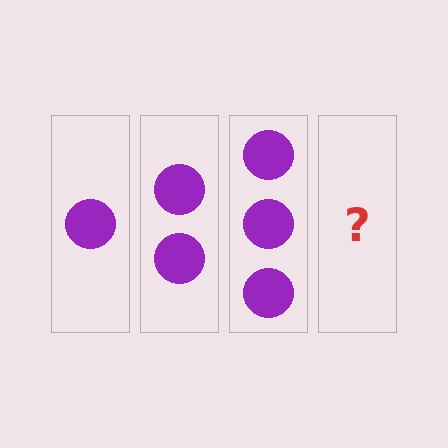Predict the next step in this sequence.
The next step is 4 circles.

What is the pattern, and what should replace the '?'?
The pattern is that each step adds one more circle. The '?' should be 4 circles.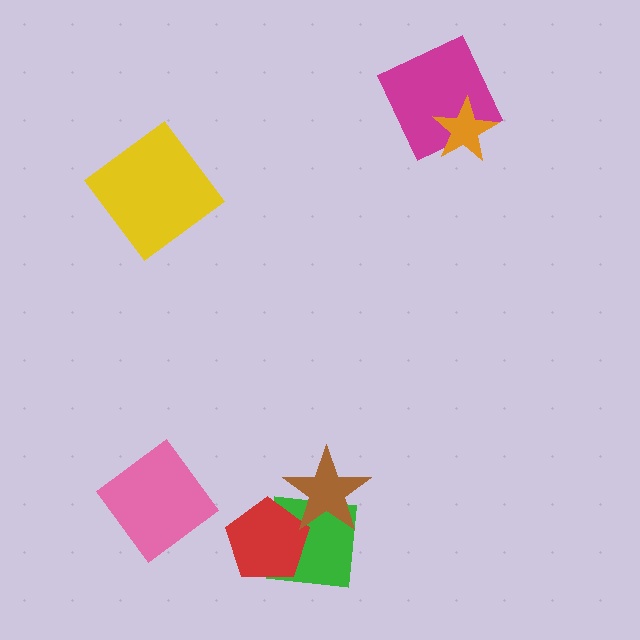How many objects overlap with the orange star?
1 object overlaps with the orange star.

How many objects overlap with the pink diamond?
0 objects overlap with the pink diamond.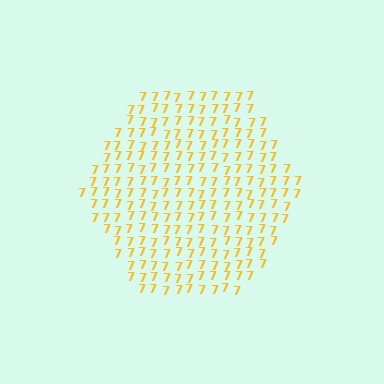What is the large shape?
The large shape is a hexagon.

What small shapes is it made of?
It is made of small digit 7's.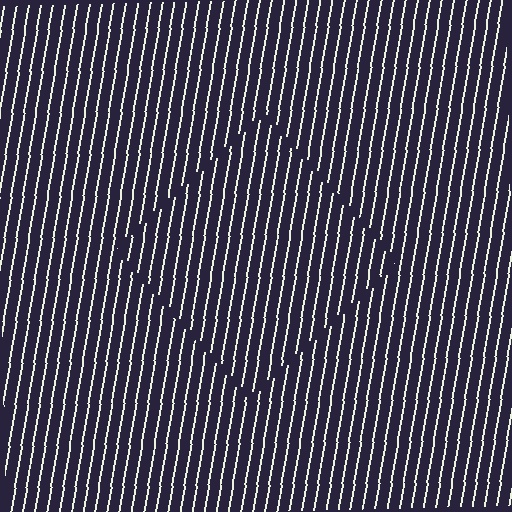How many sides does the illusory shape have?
4 sides — the line-ends trace a square.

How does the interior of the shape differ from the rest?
The interior of the shape contains the same grating, shifted by half a period — the contour is defined by the phase discontinuity where line-ends from the inner and outer gratings abut.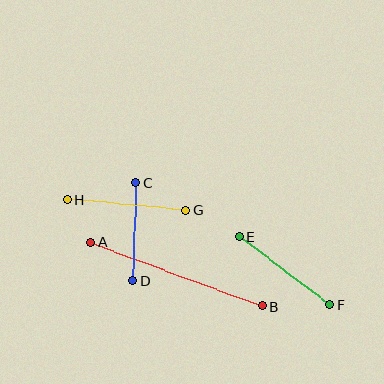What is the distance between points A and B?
The distance is approximately 183 pixels.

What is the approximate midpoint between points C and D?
The midpoint is at approximately (134, 232) pixels.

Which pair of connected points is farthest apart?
Points A and B are farthest apart.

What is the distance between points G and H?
The distance is approximately 119 pixels.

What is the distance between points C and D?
The distance is approximately 98 pixels.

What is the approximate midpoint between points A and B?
The midpoint is at approximately (176, 274) pixels.